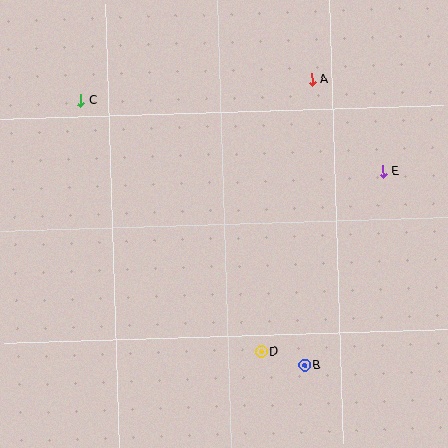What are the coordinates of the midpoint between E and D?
The midpoint between E and D is at (322, 261).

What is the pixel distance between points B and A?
The distance between B and A is 286 pixels.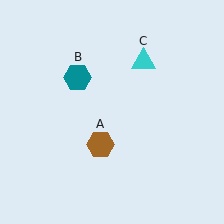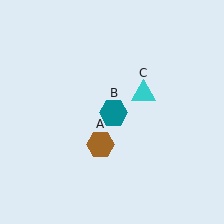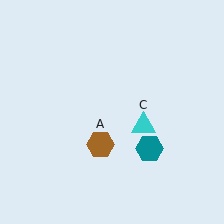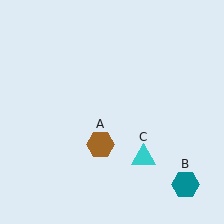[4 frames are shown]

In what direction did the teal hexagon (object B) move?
The teal hexagon (object B) moved down and to the right.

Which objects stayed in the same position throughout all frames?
Brown hexagon (object A) remained stationary.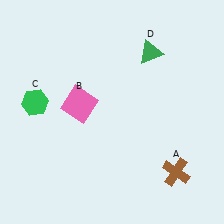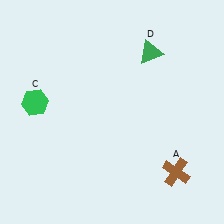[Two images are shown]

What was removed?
The pink square (B) was removed in Image 2.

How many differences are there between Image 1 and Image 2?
There is 1 difference between the two images.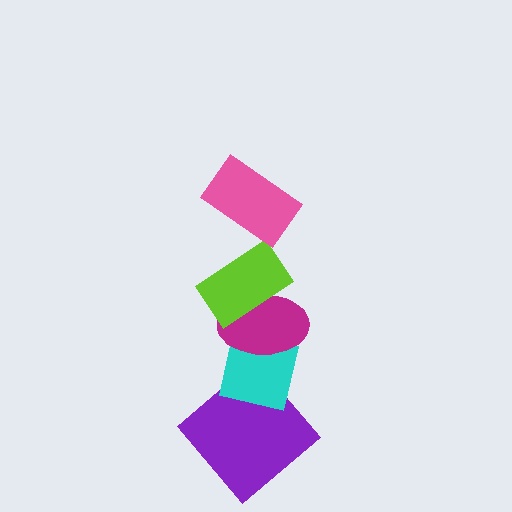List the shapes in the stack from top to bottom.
From top to bottom: the pink rectangle, the lime rectangle, the magenta ellipse, the cyan square, the purple diamond.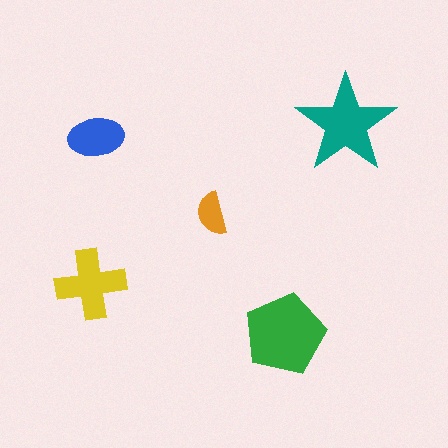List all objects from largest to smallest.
The green pentagon, the teal star, the yellow cross, the blue ellipse, the orange semicircle.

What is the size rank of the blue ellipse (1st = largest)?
4th.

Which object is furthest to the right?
The teal star is rightmost.